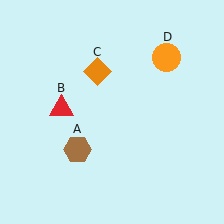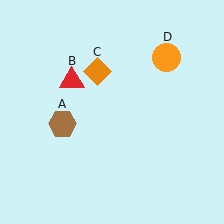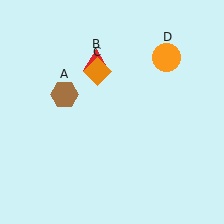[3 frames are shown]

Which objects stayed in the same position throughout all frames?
Orange diamond (object C) and orange circle (object D) remained stationary.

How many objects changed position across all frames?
2 objects changed position: brown hexagon (object A), red triangle (object B).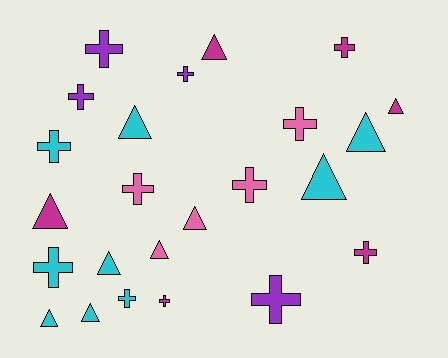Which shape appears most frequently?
Cross, with 13 objects.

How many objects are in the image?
There are 24 objects.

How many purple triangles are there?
There are no purple triangles.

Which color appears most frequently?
Cyan, with 9 objects.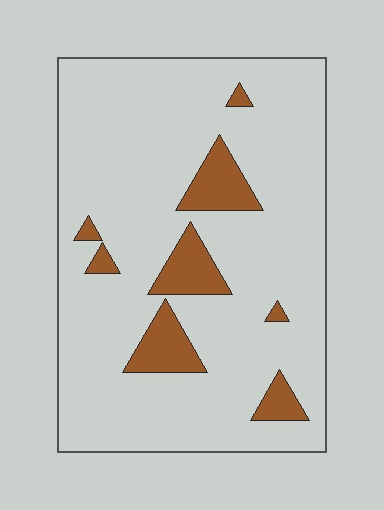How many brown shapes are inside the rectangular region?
8.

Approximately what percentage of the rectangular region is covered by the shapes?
Approximately 10%.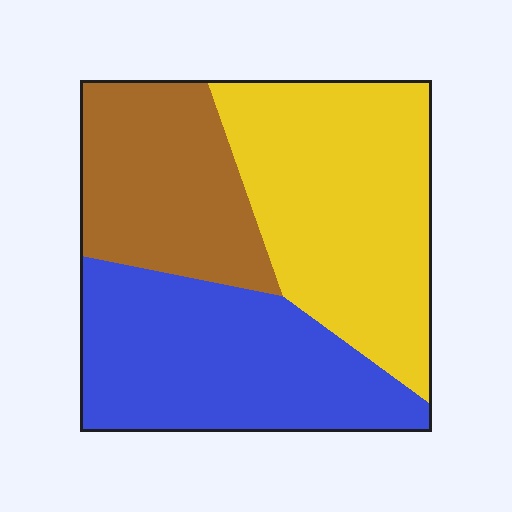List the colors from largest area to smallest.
From largest to smallest: yellow, blue, brown.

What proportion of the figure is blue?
Blue takes up between a third and a half of the figure.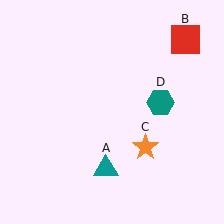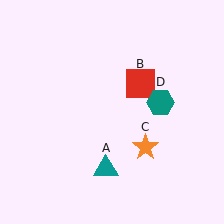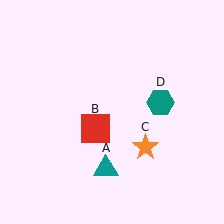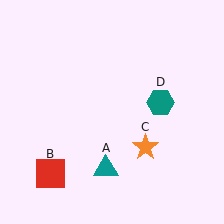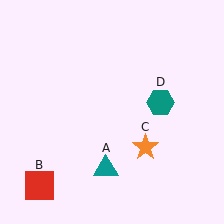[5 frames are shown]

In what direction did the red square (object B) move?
The red square (object B) moved down and to the left.